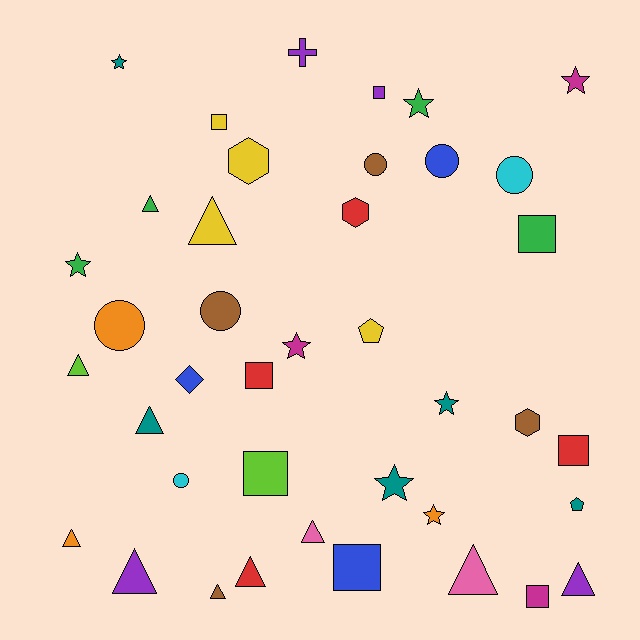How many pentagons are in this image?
There are 2 pentagons.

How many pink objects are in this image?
There are 2 pink objects.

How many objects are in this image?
There are 40 objects.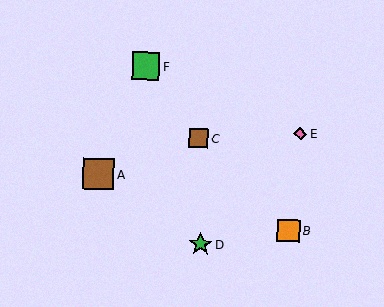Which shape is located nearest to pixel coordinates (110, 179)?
The brown square (labeled A) at (98, 174) is nearest to that location.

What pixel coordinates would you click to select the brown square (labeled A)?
Click at (98, 174) to select the brown square A.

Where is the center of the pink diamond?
The center of the pink diamond is at (300, 134).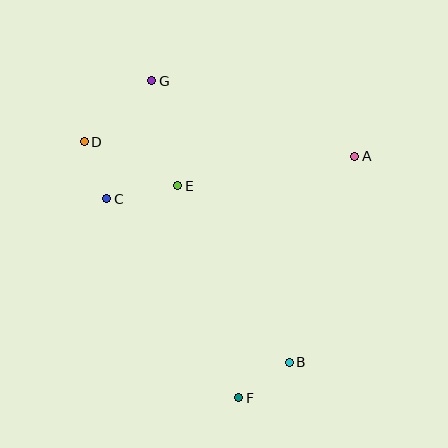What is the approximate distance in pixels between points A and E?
The distance between A and E is approximately 179 pixels.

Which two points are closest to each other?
Points C and D are closest to each other.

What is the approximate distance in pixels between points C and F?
The distance between C and F is approximately 239 pixels.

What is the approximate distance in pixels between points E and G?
The distance between E and G is approximately 108 pixels.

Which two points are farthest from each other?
Points F and G are farthest from each other.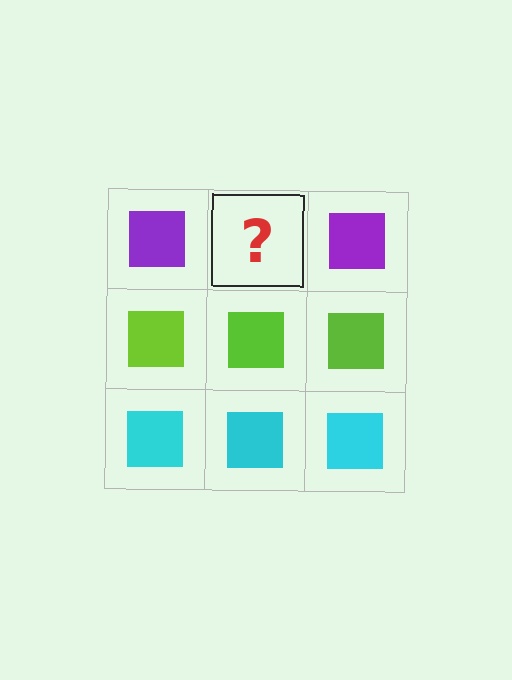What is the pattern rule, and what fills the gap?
The rule is that each row has a consistent color. The gap should be filled with a purple square.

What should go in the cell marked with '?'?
The missing cell should contain a purple square.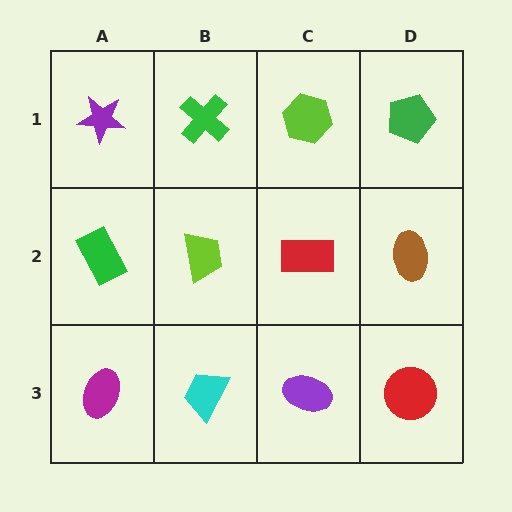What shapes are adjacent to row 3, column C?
A red rectangle (row 2, column C), a cyan trapezoid (row 3, column B), a red circle (row 3, column D).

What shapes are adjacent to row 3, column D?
A brown ellipse (row 2, column D), a purple ellipse (row 3, column C).